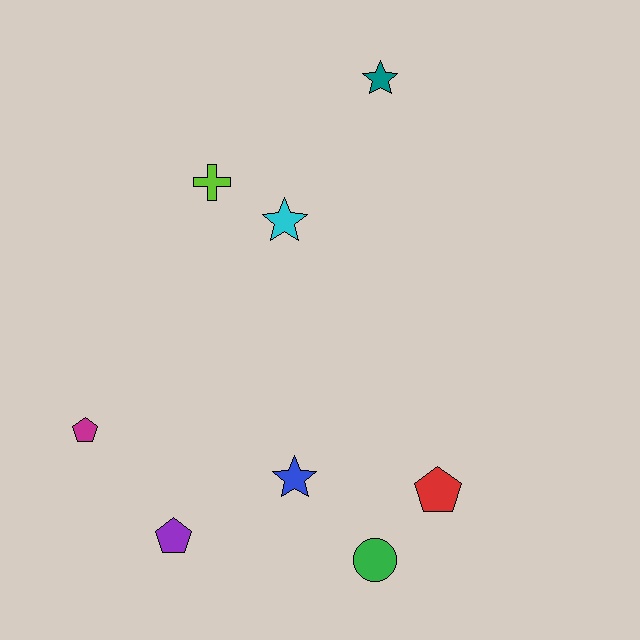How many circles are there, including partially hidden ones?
There is 1 circle.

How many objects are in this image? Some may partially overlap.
There are 8 objects.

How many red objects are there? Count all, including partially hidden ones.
There is 1 red object.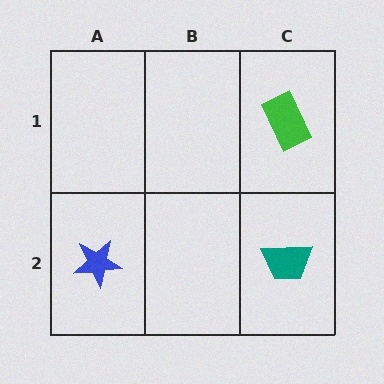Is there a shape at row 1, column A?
No, that cell is empty.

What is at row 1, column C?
A green rectangle.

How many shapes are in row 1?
1 shape.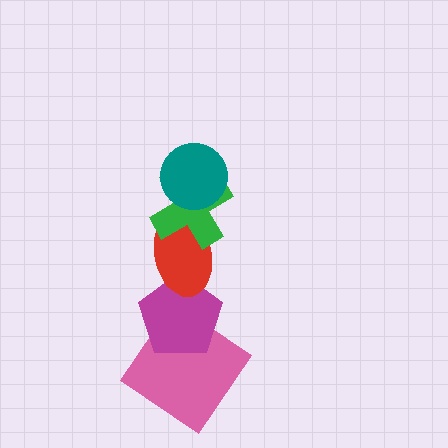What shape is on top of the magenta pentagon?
The red ellipse is on top of the magenta pentagon.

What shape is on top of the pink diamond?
The magenta pentagon is on top of the pink diamond.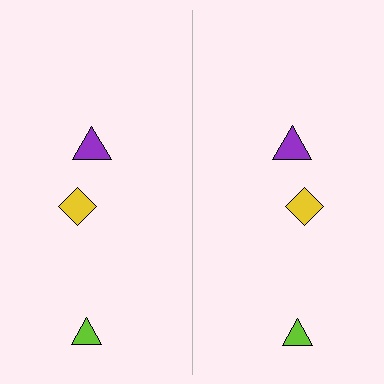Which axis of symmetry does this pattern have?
The pattern has a vertical axis of symmetry running through the center of the image.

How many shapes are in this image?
There are 6 shapes in this image.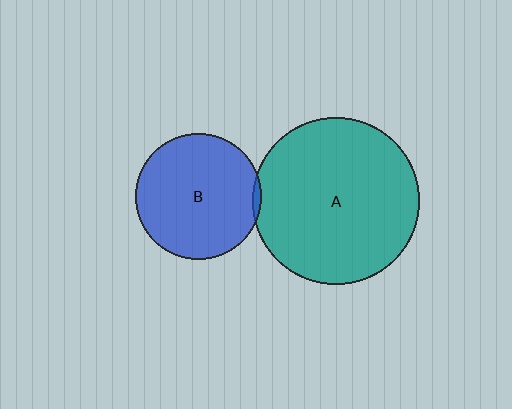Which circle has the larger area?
Circle A (teal).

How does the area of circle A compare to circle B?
Approximately 1.8 times.